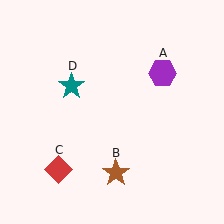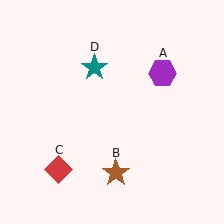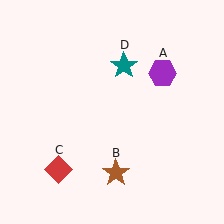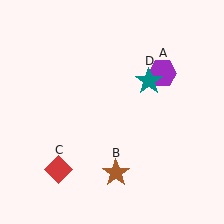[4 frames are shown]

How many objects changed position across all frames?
1 object changed position: teal star (object D).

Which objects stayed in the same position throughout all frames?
Purple hexagon (object A) and brown star (object B) and red diamond (object C) remained stationary.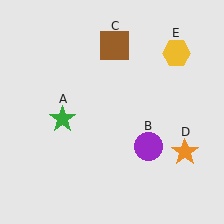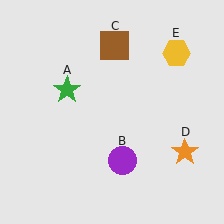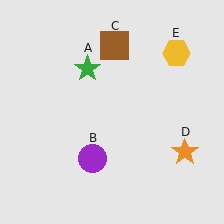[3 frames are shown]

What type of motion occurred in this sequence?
The green star (object A), purple circle (object B) rotated clockwise around the center of the scene.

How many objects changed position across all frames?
2 objects changed position: green star (object A), purple circle (object B).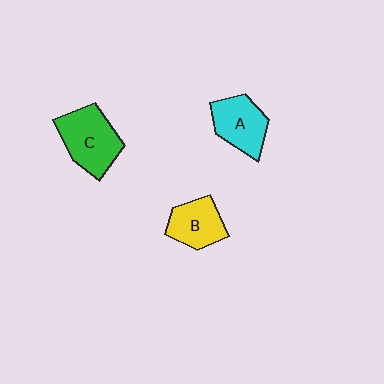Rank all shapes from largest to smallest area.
From largest to smallest: C (green), A (cyan), B (yellow).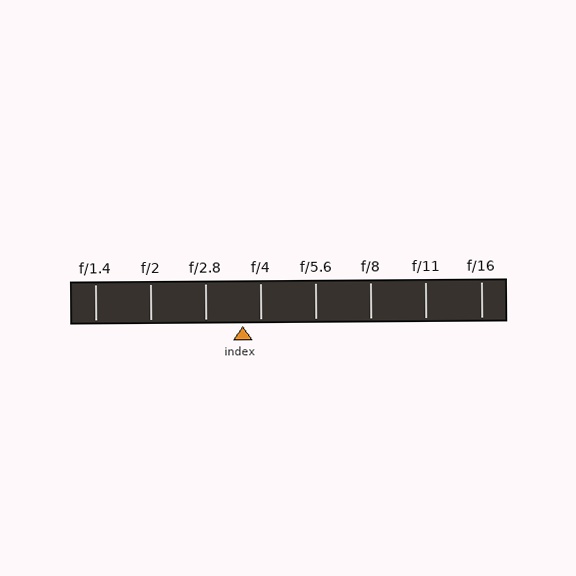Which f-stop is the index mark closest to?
The index mark is closest to f/4.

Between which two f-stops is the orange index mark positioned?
The index mark is between f/2.8 and f/4.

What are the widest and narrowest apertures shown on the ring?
The widest aperture shown is f/1.4 and the narrowest is f/16.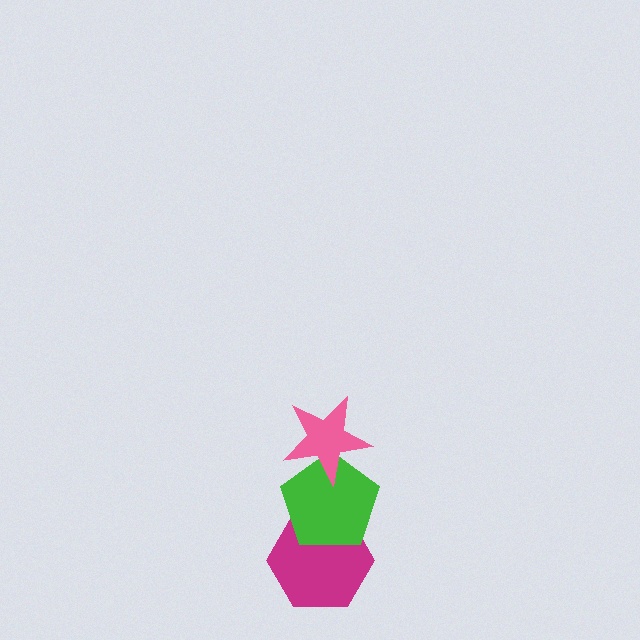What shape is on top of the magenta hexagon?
The green pentagon is on top of the magenta hexagon.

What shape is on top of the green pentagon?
The pink star is on top of the green pentagon.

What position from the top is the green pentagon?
The green pentagon is 2nd from the top.